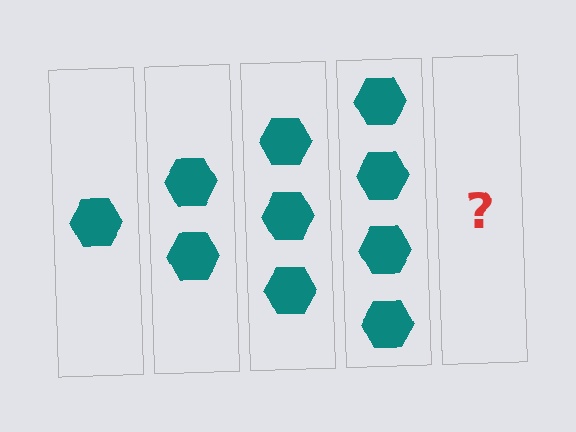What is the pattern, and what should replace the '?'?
The pattern is that each step adds one more hexagon. The '?' should be 5 hexagons.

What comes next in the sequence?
The next element should be 5 hexagons.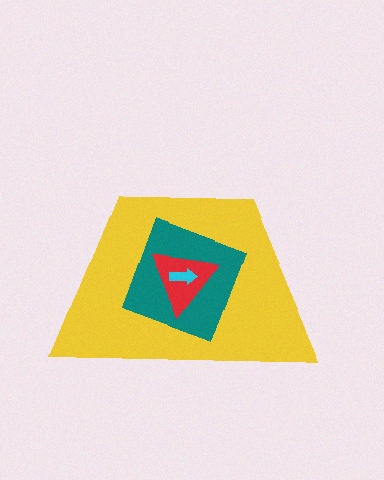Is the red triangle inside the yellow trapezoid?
Yes.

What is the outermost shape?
The yellow trapezoid.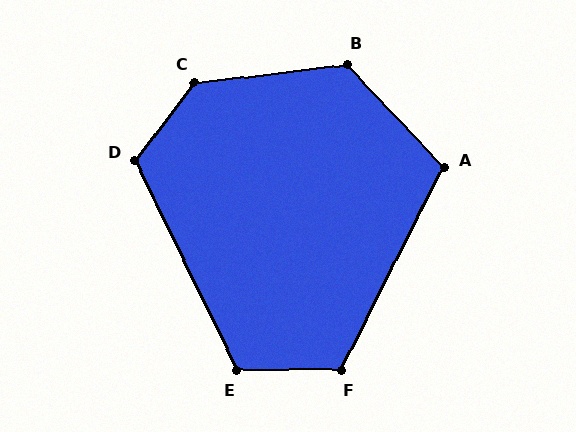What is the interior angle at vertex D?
Approximately 117 degrees (obtuse).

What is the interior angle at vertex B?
Approximately 126 degrees (obtuse).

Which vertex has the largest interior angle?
C, at approximately 134 degrees.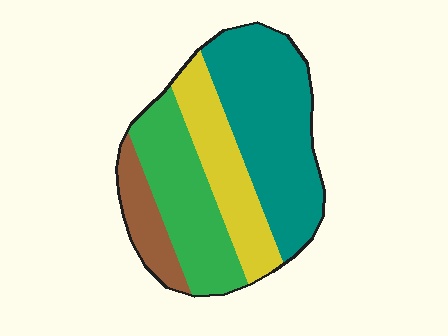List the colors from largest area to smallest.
From largest to smallest: teal, green, yellow, brown.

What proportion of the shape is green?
Green takes up about one quarter (1/4) of the shape.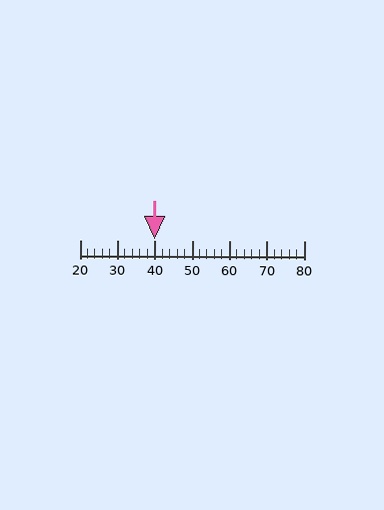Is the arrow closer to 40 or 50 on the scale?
The arrow is closer to 40.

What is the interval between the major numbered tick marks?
The major tick marks are spaced 10 units apart.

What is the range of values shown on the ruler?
The ruler shows values from 20 to 80.